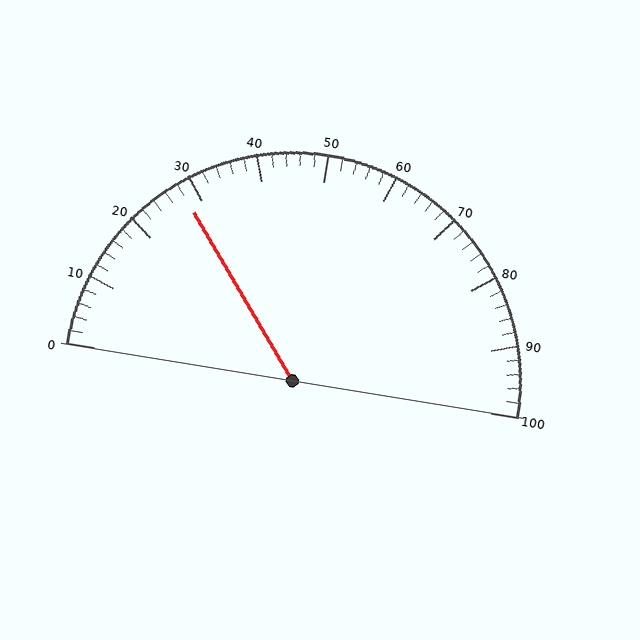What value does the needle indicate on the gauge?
The needle indicates approximately 28.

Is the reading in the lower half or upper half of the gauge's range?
The reading is in the lower half of the range (0 to 100).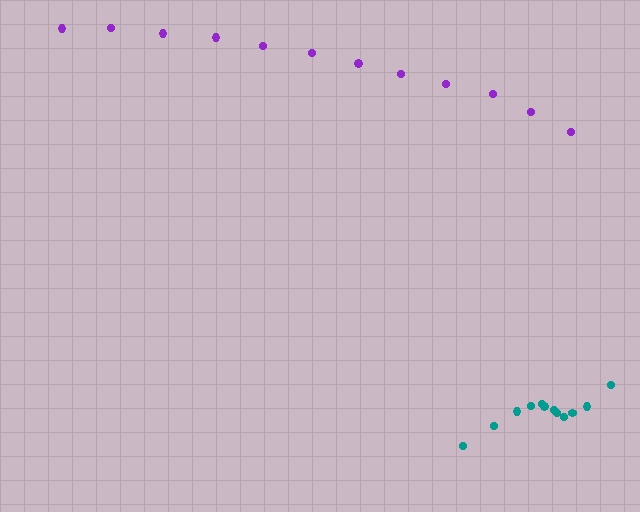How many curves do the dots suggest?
There are 2 distinct paths.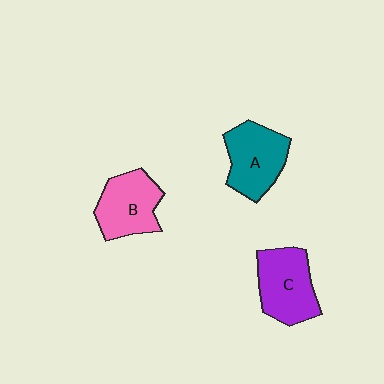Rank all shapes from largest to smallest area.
From largest to smallest: C (purple), A (teal), B (pink).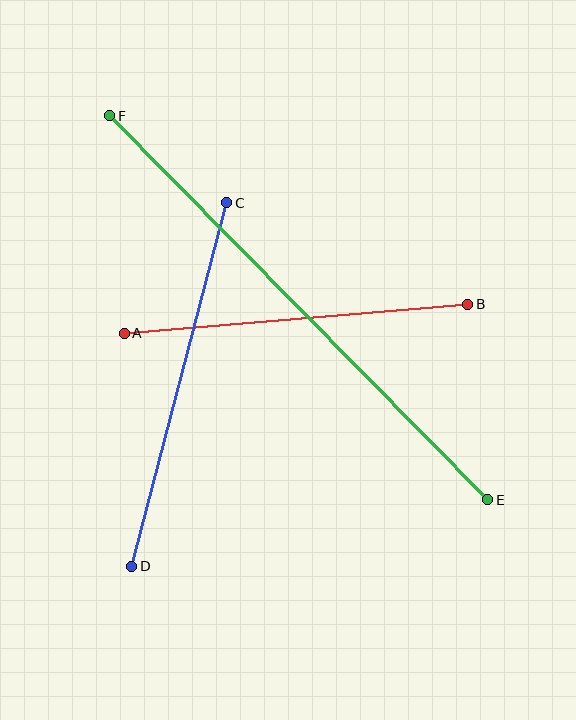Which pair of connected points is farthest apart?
Points E and F are farthest apart.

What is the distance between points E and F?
The distance is approximately 539 pixels.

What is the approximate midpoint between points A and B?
The midpoint is at approximately (296, 319) pixels.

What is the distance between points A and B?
The distance is approximately 345 pixels.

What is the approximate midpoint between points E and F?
The midpoint is at approximately (299, 308) pixels.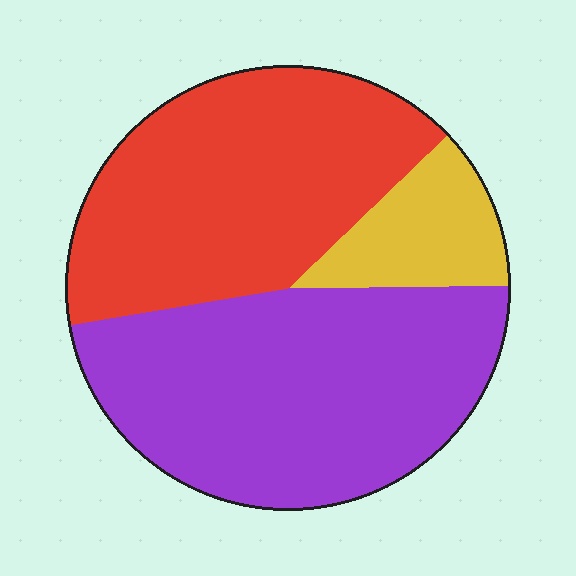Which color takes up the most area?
Purple, at roughly 45%.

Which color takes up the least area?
Yellow, at roughly 10%.